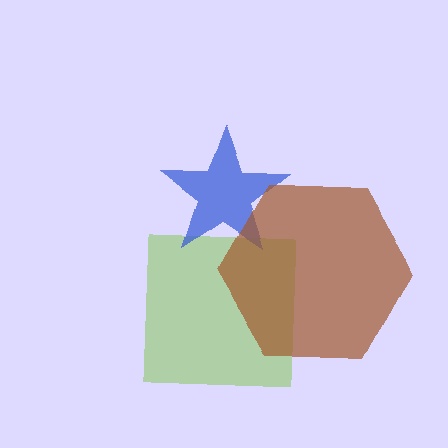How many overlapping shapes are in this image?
There are 3 overlapping shapes in the image.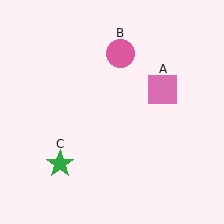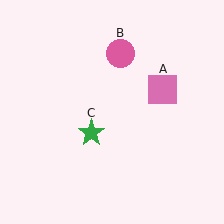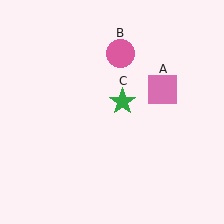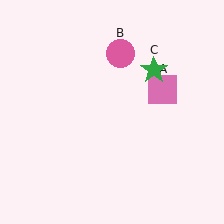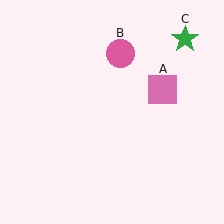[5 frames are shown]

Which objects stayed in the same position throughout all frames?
Pink square (object A) and pink circle (object B) remained stationary.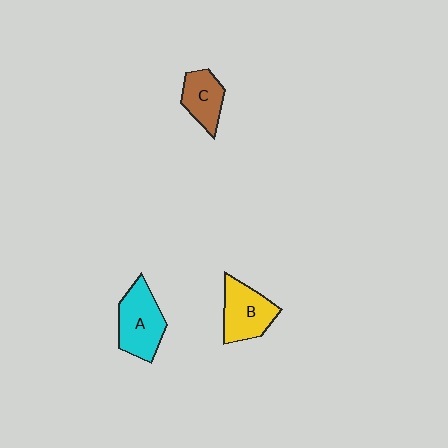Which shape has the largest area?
Shape A (cyan).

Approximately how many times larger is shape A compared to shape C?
Approximately 1.4 times.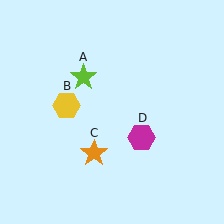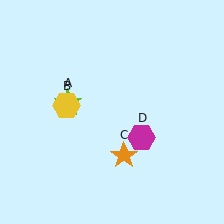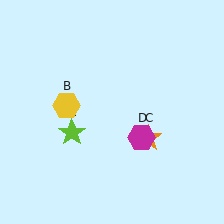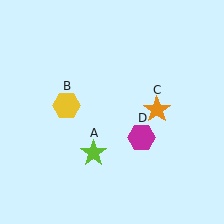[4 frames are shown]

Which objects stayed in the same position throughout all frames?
Yellow hexagon (object B) and magenta hexagon (object D) remained stationary.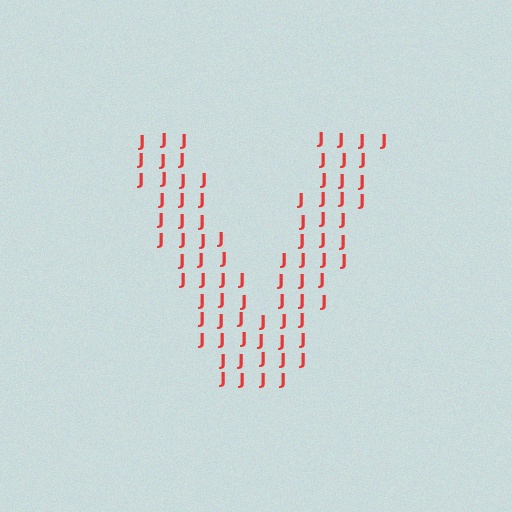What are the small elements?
The small elements are letter J's.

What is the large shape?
The large shape is the letter V.